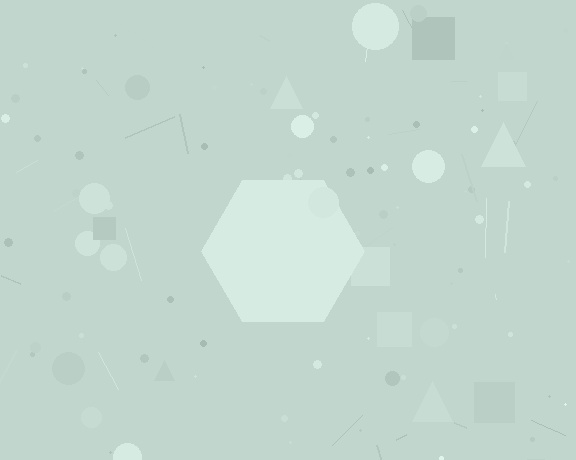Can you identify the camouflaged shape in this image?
The camouflaged shape is a hexagon.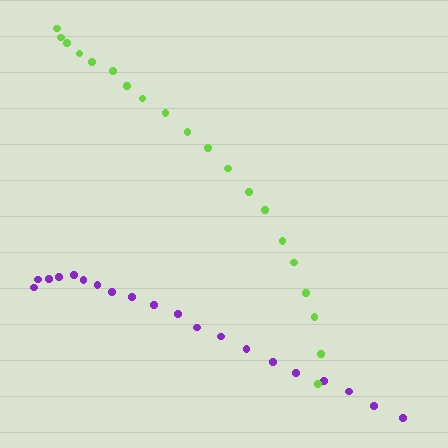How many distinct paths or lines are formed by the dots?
There are 2 distinct paths.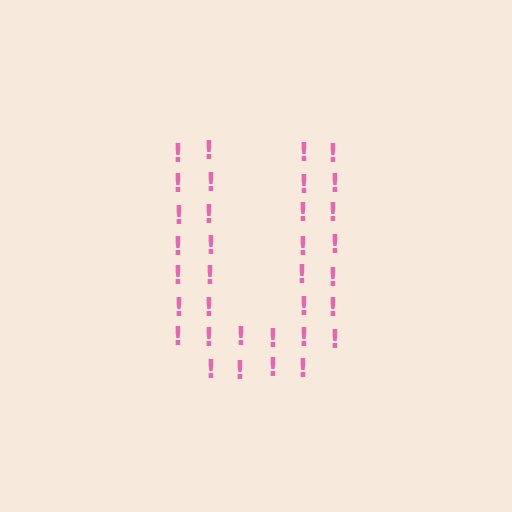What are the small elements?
The small elements are exclamation marks.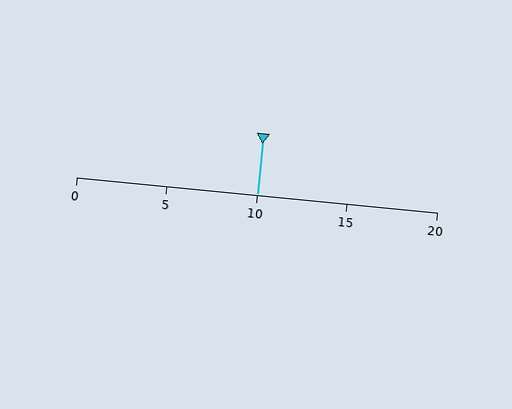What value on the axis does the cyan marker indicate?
The marker indicates approximately 10.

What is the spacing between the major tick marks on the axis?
The major ticks are spaced 5 apart.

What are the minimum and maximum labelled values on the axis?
The axis runs from 0 to 20.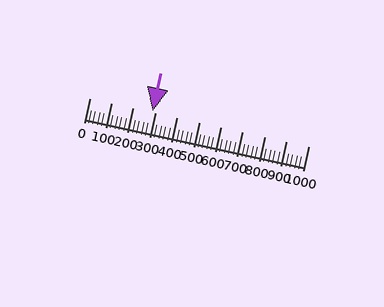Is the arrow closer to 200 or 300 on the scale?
The arrow is closer to 300.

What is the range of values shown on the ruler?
The ruler shows values from 0 to 1000.